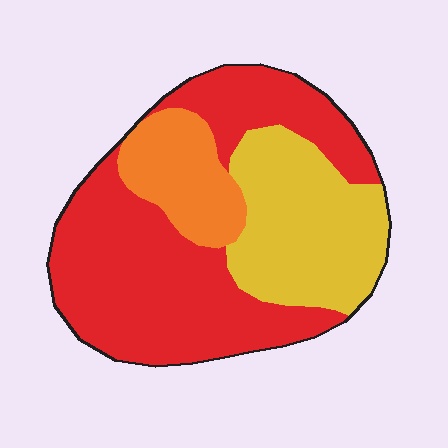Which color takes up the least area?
Orange, at roughly 15%.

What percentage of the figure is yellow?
Yellow takes up between a sixth and a third of the figure.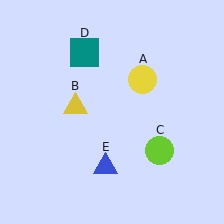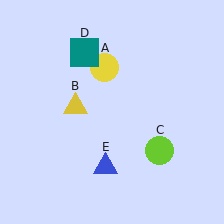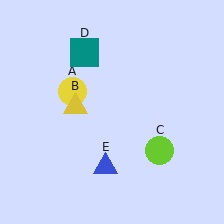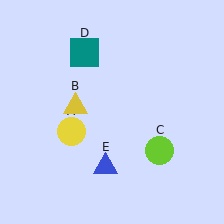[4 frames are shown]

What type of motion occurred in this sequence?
The yellow circle (object A) rotated counterclockwise around the center of the scene.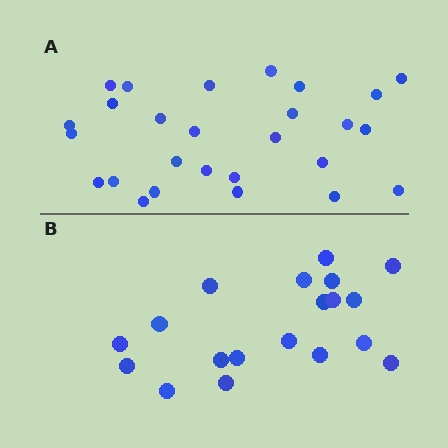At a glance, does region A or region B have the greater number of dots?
Region A (the top region) has more dots.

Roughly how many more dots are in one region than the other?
Region A has roughly 8 or so more dots than region B.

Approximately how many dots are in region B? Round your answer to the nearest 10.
About 20 dots. (The exact count is 19, which rounds to 20.)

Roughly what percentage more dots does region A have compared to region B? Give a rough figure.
About 40% more.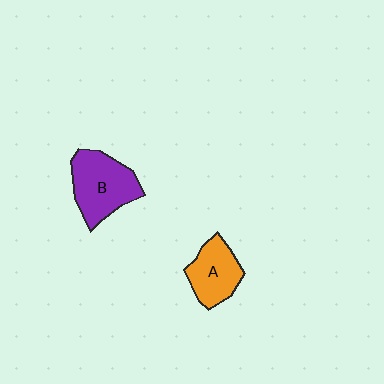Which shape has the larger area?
Shape B (purple).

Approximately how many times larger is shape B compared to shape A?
Approximately 1.4 times.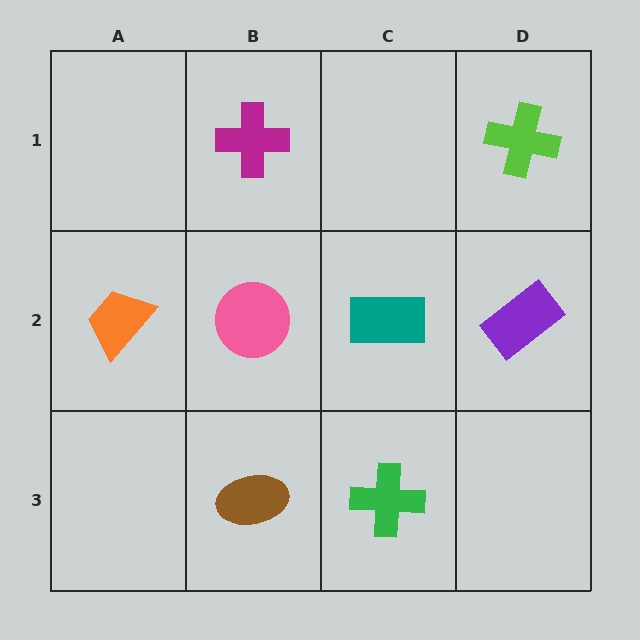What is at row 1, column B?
A magenta cross.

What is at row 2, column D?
A purple rectangle.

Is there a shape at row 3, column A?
No, that cell is empty.